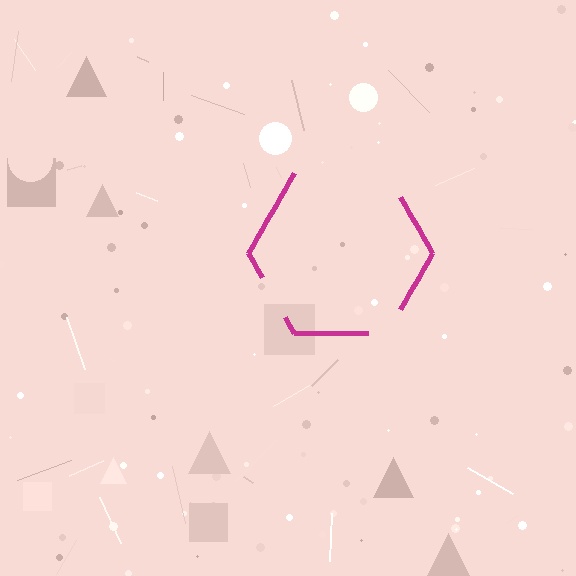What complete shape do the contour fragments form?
The contour fragments form a hexagon.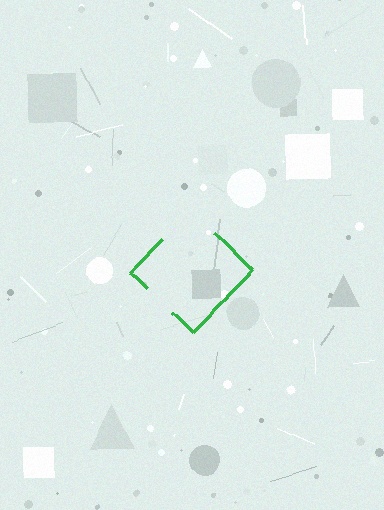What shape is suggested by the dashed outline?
The dashed outline suggests a diamond.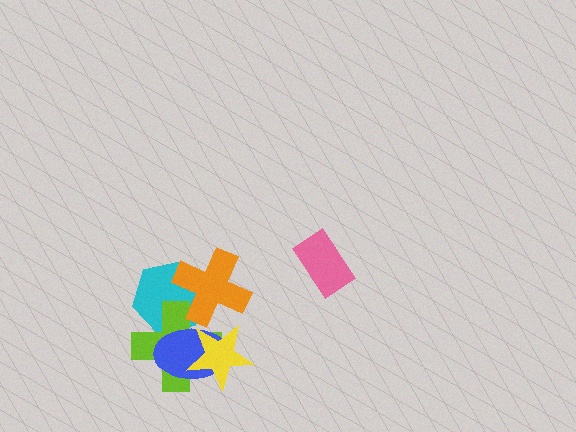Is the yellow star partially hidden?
No, no other shape covers it.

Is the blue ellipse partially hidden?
Yes, it is partially covered by another shape.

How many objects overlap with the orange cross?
3 objects overlap with the orange cross.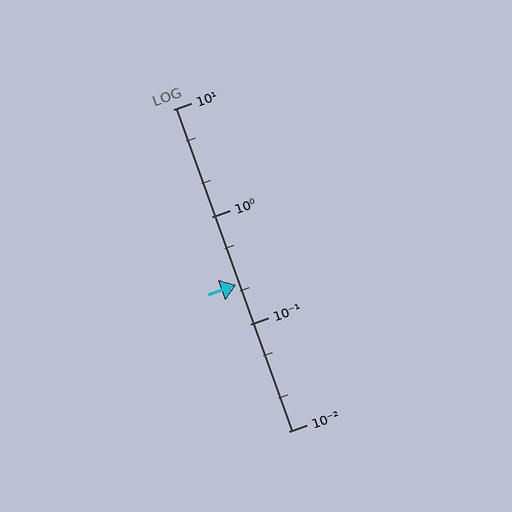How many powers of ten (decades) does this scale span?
The scale spans 3 decades, from 0.01 to 10.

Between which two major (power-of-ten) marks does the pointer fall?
The pointer is between 0.1 and 1.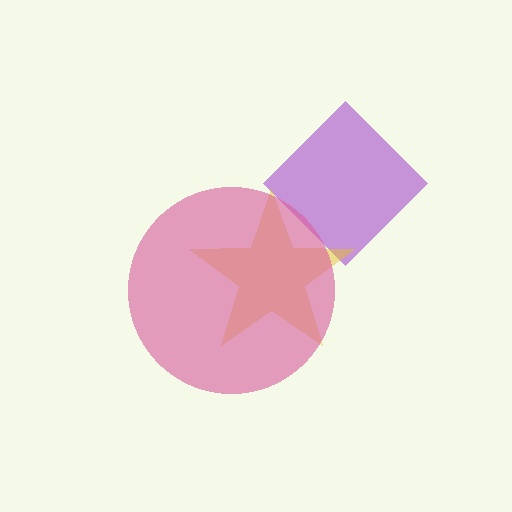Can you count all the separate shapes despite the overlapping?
Yes, there are 3 separate shapes.